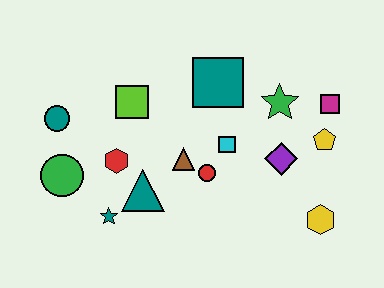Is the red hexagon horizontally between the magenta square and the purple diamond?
No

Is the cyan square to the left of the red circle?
No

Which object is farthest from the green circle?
The magenta square is farthest from the green circle.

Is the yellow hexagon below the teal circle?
Yes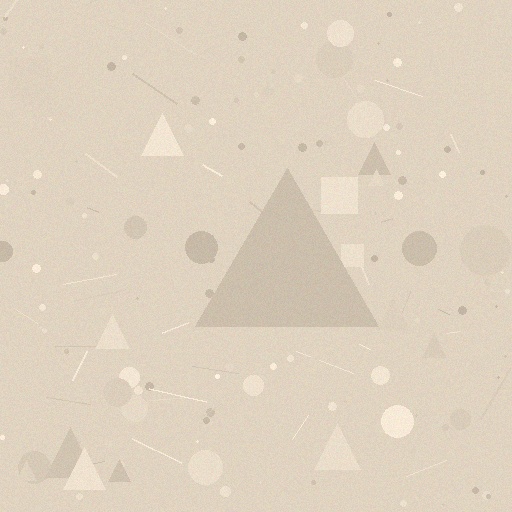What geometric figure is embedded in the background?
A triangle is embedded in the background.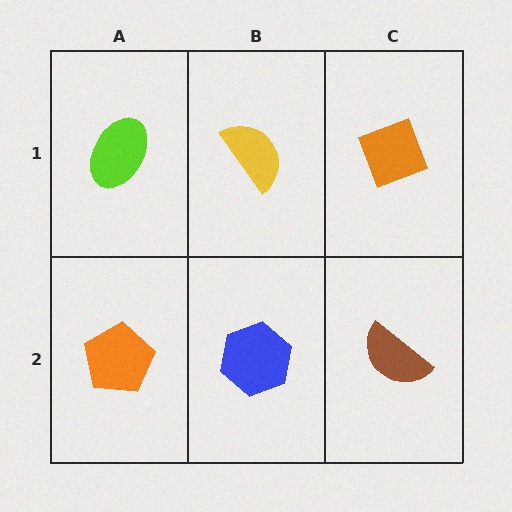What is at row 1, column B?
A yellow semicircle.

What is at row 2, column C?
A brown semicircle.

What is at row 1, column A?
A lime ellipse.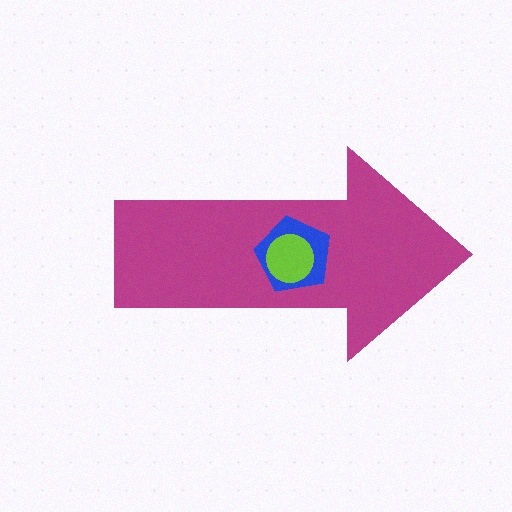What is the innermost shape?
The lime circle.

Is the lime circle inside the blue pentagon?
Yes.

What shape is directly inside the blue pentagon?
The lime circle.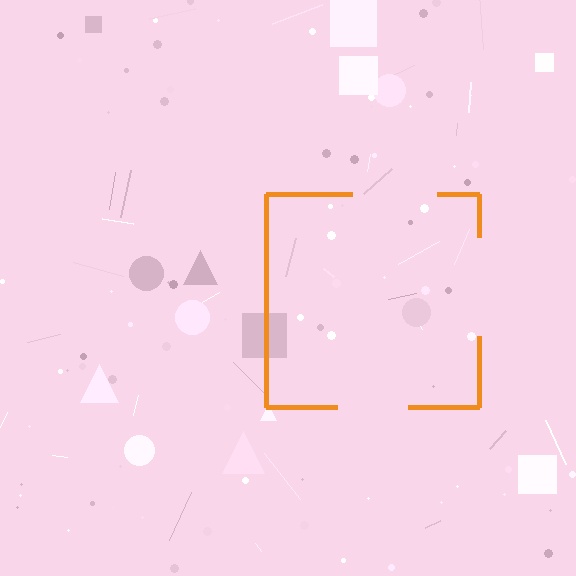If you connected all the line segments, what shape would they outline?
They would outline a square.